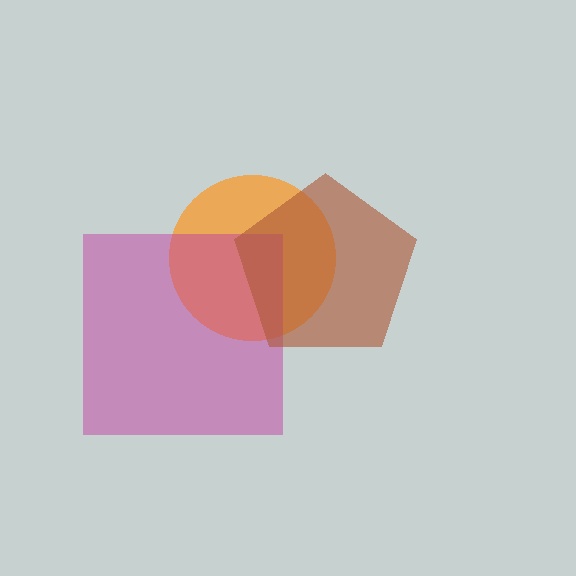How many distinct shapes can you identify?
There are 3 distinct shapes: an orange circle, a magenta square, a brown pentagon.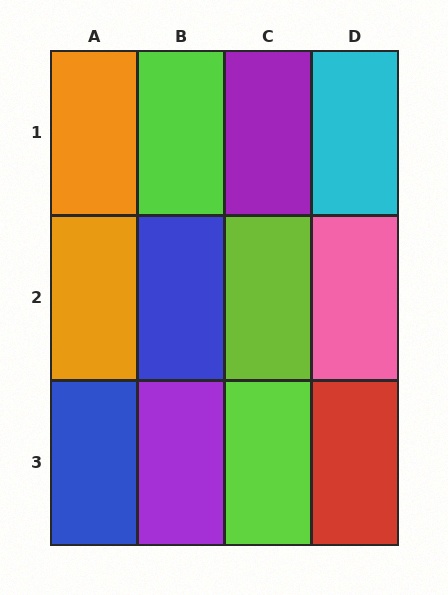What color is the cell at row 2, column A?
Orange.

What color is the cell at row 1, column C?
Purple.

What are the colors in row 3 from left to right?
Blue, purple, lime, red.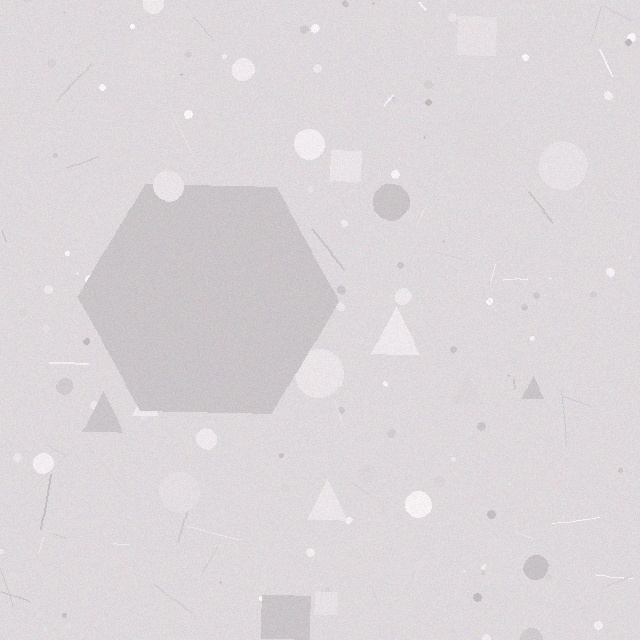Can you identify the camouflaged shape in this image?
The camouflaged shape is a hexagon.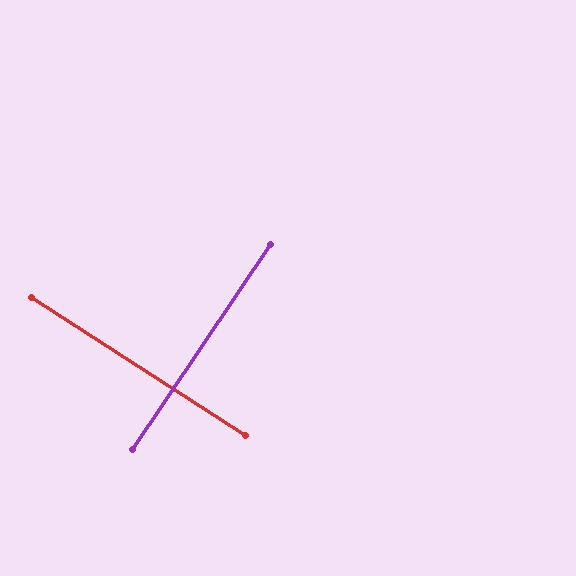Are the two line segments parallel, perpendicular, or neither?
Perpendicular — they meet at approximately 89°.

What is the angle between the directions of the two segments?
Approximately 89 degrees.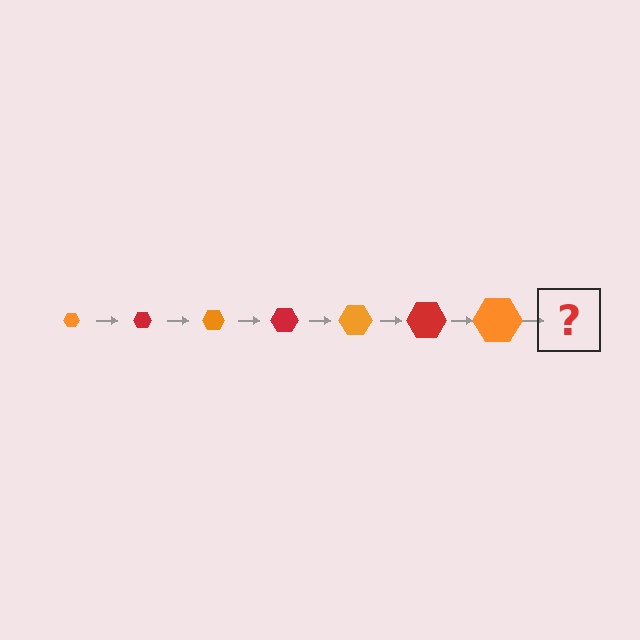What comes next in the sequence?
The next element should be a red hexagon, larger than the previous one.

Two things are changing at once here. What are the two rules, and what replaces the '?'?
The two rules are that the hexagon grows larger each step and the color cycles through orange and red. The '?' should be a red hexagon, larger than the previous one.